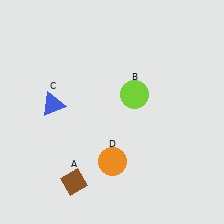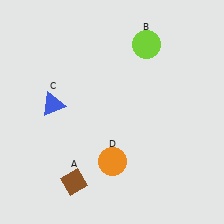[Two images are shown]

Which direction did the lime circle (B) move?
The lime circle (B) moved up.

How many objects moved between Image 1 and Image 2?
1 object moved between the two images.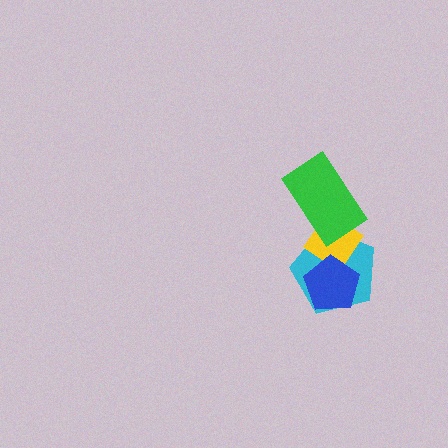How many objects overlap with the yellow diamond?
3 objects overlap with the yellow diamond.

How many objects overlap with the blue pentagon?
2 objects overlap with the blue pentagon.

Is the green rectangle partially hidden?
No, no other shape covers it.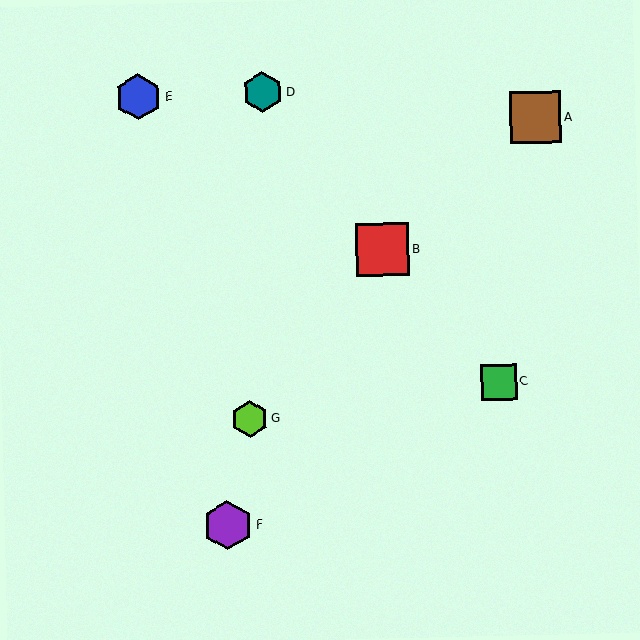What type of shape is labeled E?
Shape E is a blue hexagon.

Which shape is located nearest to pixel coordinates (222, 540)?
The purple hexagon (labeled F) at (227, 525) is nearest to that location.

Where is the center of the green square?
The center of the green square is at (499, 382).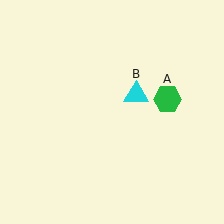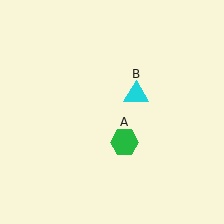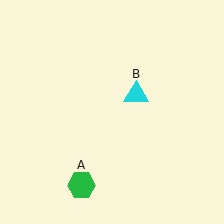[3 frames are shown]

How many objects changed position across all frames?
1 object changed position: green hexagon (object A).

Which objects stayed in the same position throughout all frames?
Cyan triangle (object B) remained stationary.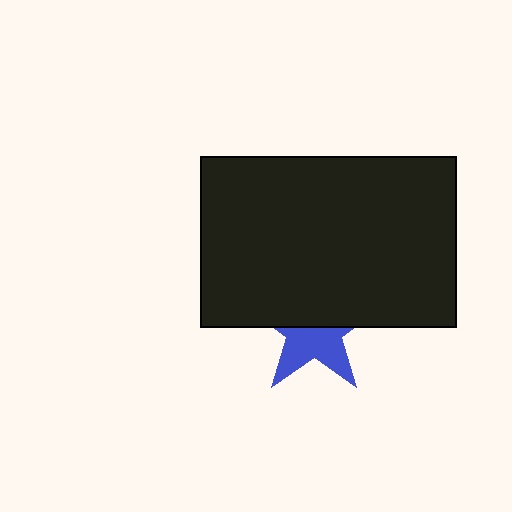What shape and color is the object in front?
The object in front is a black rectangle.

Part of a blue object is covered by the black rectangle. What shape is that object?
It is a star.